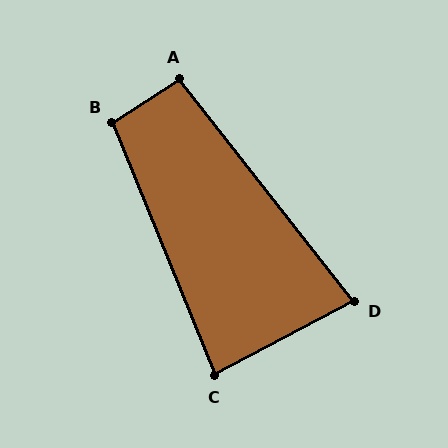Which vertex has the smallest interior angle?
D, at approximately 80 degrees.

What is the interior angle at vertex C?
Approximately 84 degrees (acute).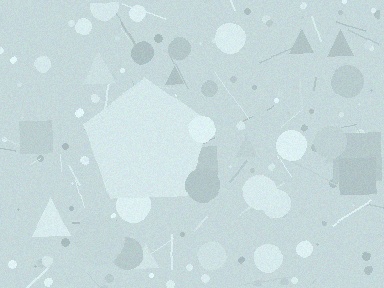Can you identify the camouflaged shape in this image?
The camouflaged shape is a pentagon.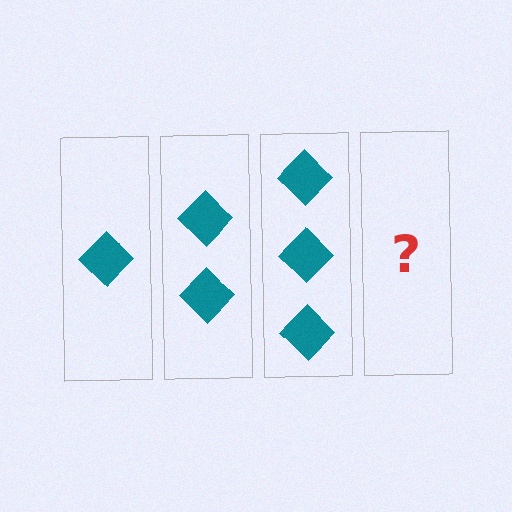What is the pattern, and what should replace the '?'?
The pattern is that each step adds one more diamond. The '?' should be 4 diamonds.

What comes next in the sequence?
The next element should be 4 diamonds.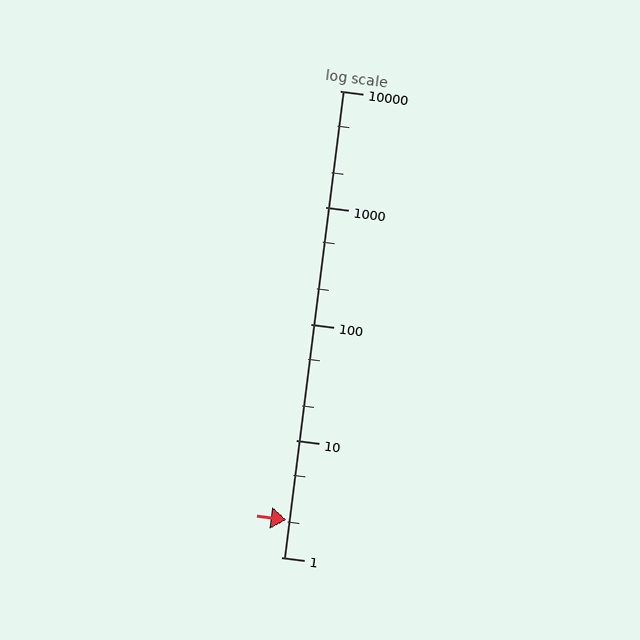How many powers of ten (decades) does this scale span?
The scale spans 4 decades, from 1 to 10000.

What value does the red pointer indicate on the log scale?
The pointer indicates approximately 2.1.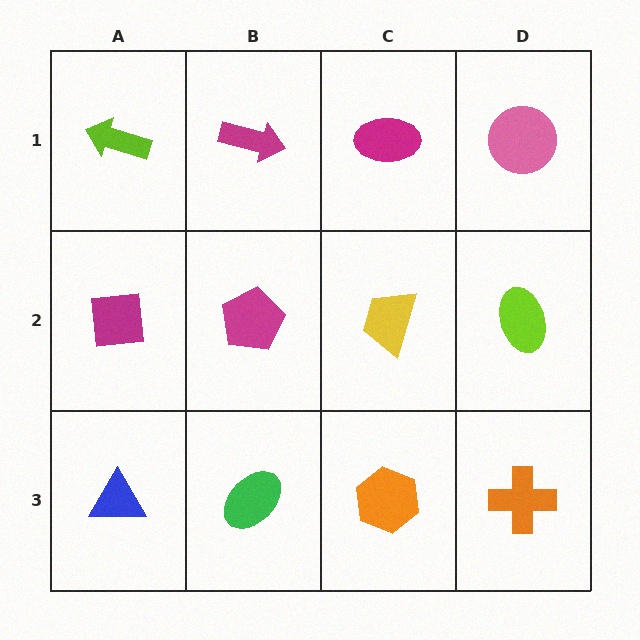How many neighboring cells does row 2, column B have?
4.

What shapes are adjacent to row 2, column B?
A magenta arrow (row 1, column B), a green ellipse (row 3, column B), a magenta square (row 2, column A), a yellow trapezoid (row 2, column C).